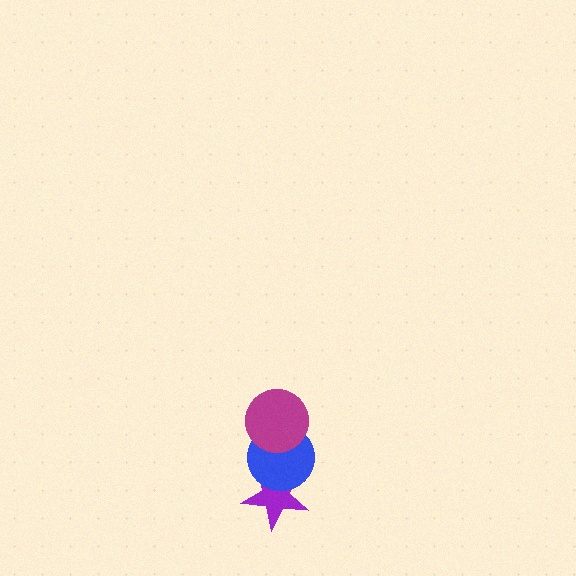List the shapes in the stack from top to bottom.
From top to bottom: the magenta circle, the blue circle, the purple star.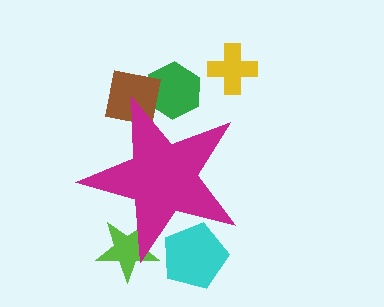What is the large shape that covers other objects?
A magenta star.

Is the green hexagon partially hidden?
Yes, the green hexagon is partially hidden behind the magenta star.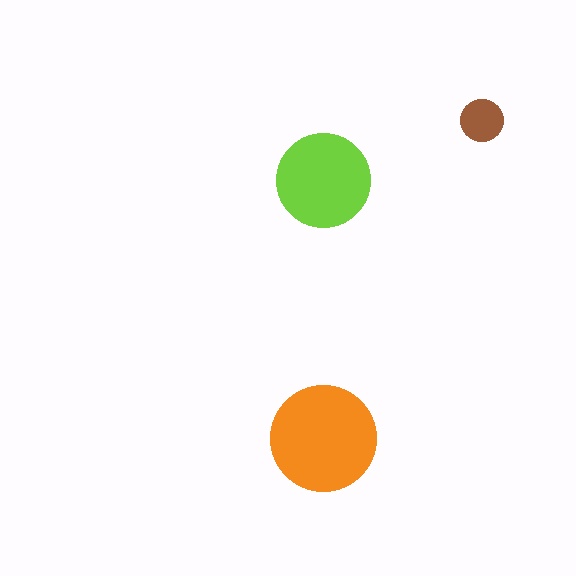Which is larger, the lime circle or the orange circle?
The orange one.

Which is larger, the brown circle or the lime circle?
The lime one.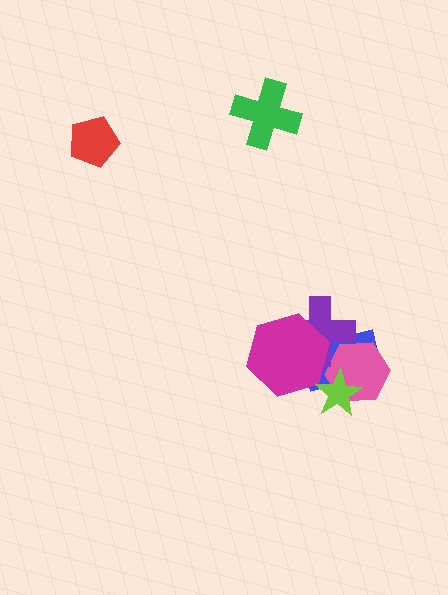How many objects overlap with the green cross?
0 objects overlap with the green cross.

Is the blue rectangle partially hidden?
Yes, it is partially covered by another shape.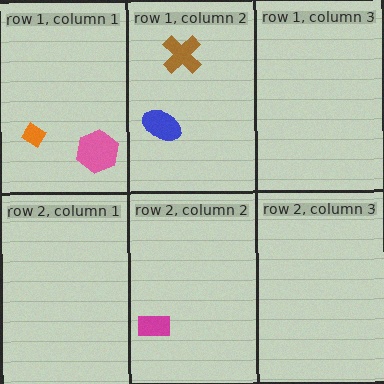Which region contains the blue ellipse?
The row 1, column 2 region.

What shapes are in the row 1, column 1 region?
The pink hexagon, the orange diamond.